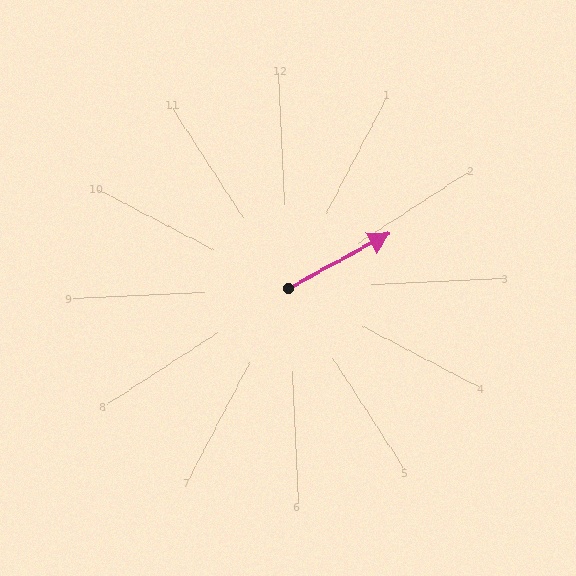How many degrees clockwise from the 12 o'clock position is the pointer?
Approximately 64 degrees.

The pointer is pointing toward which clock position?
Roughly 2 o'clock.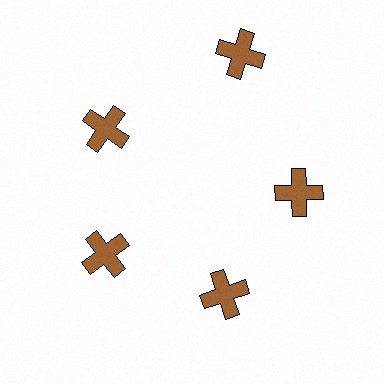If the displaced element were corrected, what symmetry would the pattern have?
It would have 5-fold rotational symmetry — the pattern would map onto itself every 72 degrees.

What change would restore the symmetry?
The symmetry would be restored by moving it inward, back onto the ring so that all 5 crosses sit at equal angles and equal distance from the center.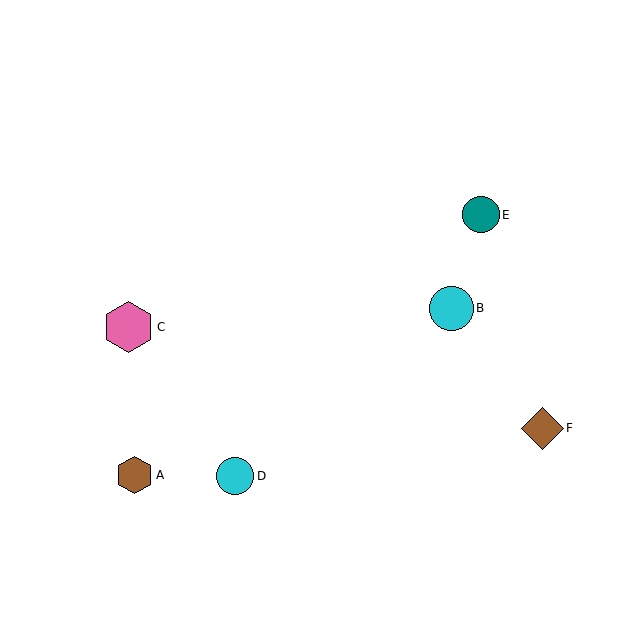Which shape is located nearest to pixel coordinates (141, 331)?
The pink hexagon (labeled C) at (128, 327) is nearest to that location.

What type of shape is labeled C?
Shape C is a pink hexagon.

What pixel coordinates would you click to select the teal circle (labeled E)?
Click at (481, 215) to select the teal circle E.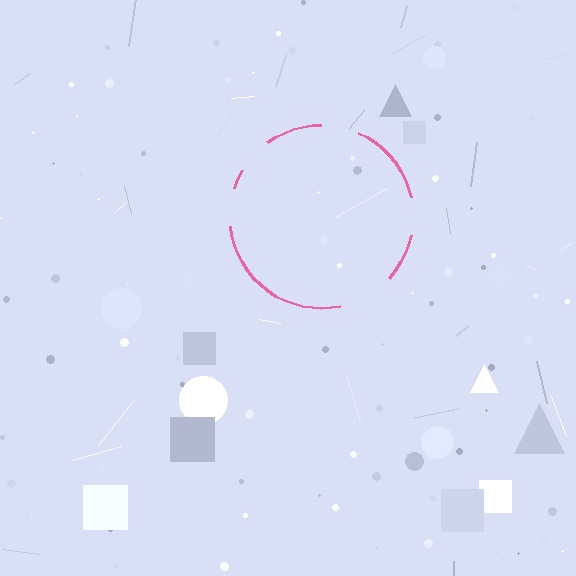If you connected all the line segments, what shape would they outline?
They would outline a circle.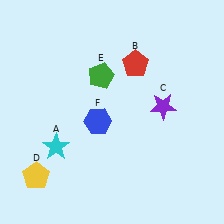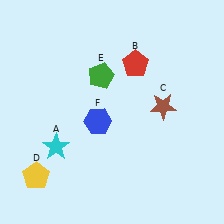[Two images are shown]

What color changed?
The star (C) changed from purple in Image 1 to brown in Image 2.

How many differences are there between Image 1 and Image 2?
There is 1 difference between the two images.